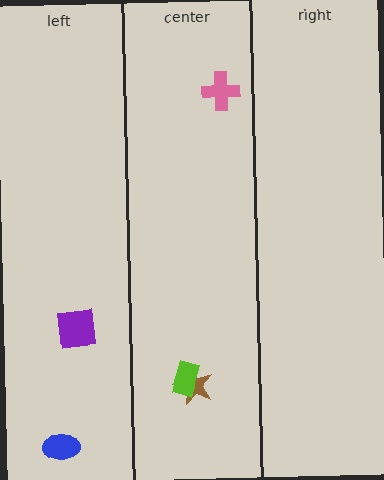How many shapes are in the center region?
3.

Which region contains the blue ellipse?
The left region.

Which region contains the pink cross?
The center region.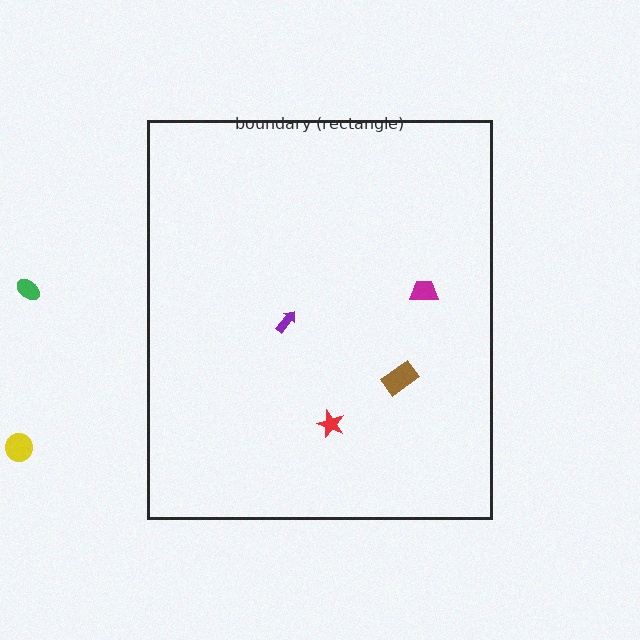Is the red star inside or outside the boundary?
Inside.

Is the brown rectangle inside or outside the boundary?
Inside.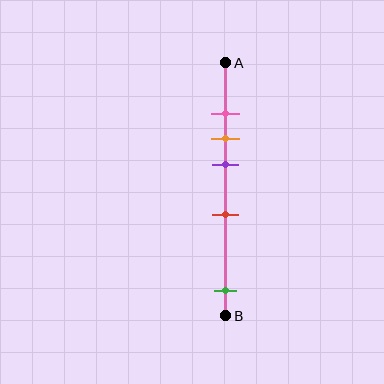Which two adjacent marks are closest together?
The pink and orange marks are the closest adjacent pair.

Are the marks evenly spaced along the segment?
No, the marks are not evenly spaced.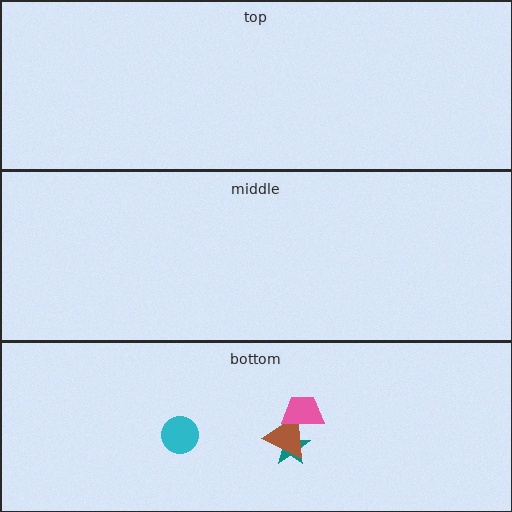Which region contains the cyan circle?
The bottom region.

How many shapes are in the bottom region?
4.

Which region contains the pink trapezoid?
The bottom region.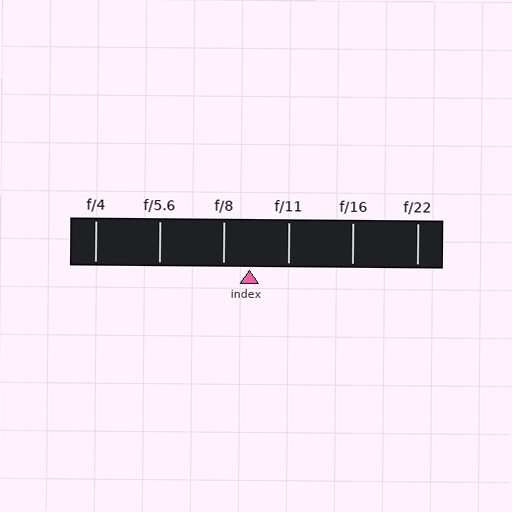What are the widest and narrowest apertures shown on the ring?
The widest aperture shown is f/4 and the narrowest is f/22.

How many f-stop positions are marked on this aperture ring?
There are 6 f-stop positions marked.